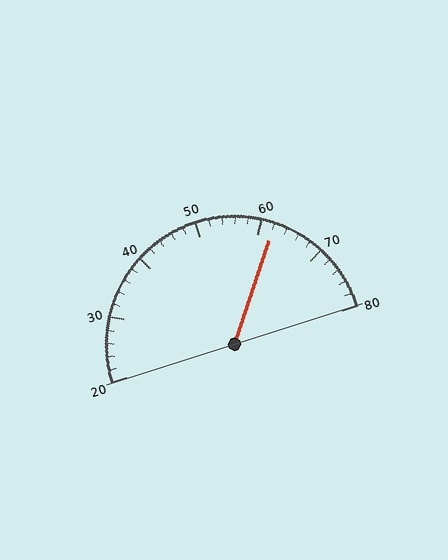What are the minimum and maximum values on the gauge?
The gauge ranges from 20 to 80.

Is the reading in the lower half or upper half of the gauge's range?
The reading is in the upper half of the range (20 to 80).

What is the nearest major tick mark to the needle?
The nearest major tick mark is 60.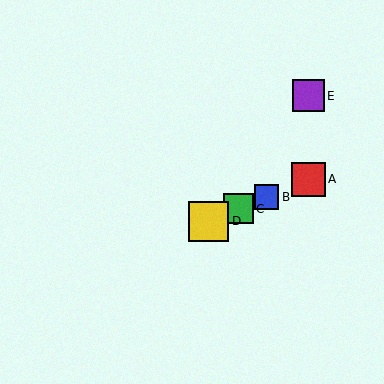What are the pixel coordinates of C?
Object C is at (238, 209).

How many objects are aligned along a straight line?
4 objects (A, B, C, D) are aligned along a straight line.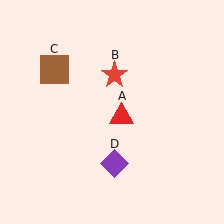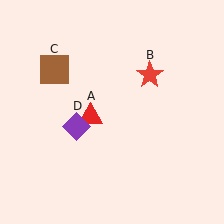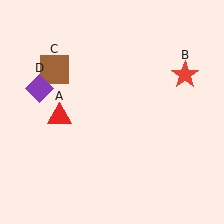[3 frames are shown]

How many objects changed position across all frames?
3 objects changed position: red triangle (object A), red star (object B), purple diamond (object D).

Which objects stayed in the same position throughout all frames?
Brown square (object C) remained stationary.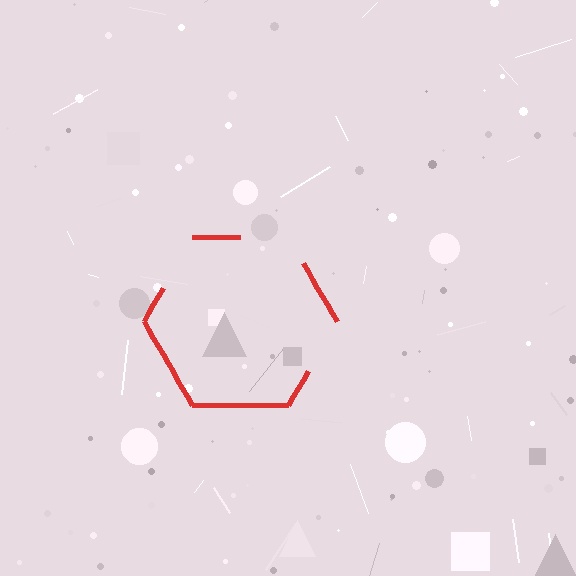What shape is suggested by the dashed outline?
The dashed outline suggests a hexagon.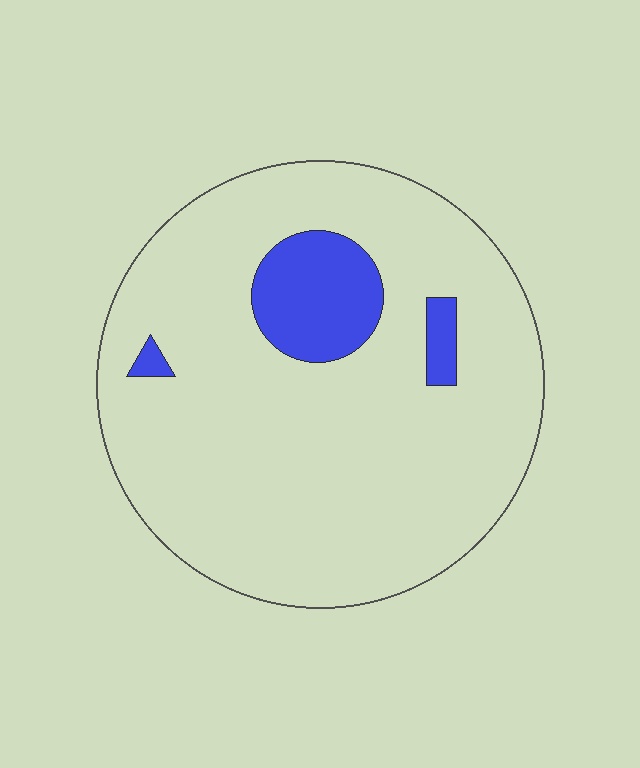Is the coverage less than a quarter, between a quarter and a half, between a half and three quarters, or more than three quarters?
Less than a quarter.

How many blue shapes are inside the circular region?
3.